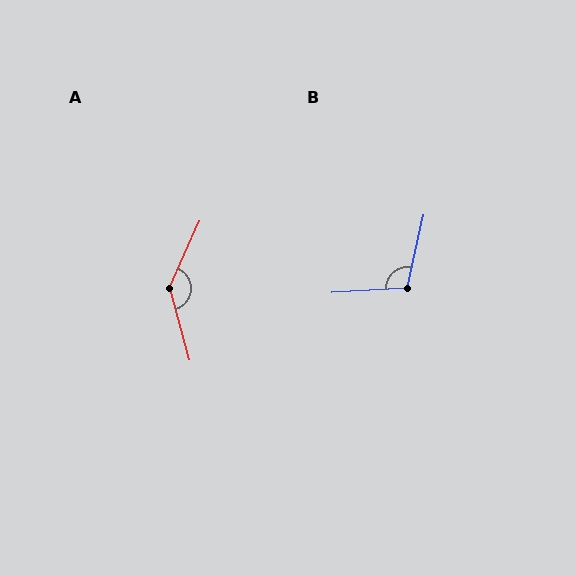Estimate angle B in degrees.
Approximately 106 degrees.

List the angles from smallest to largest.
B (106°), A (140°).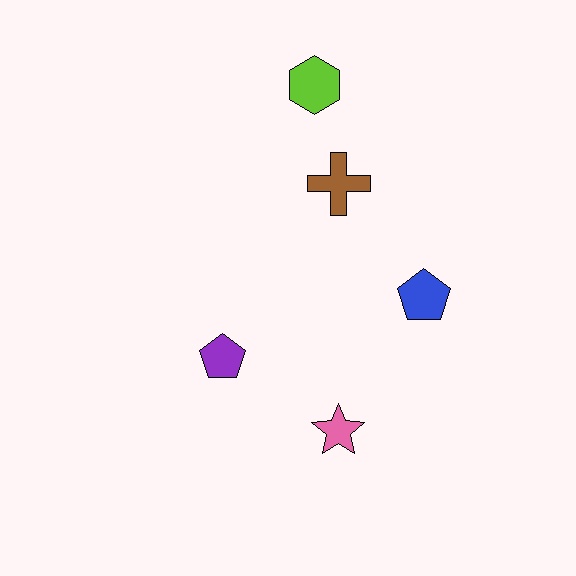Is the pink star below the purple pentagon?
Yes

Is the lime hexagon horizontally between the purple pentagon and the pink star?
Yes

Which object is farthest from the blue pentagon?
The lime hexagon is farthest from the blue pentagon.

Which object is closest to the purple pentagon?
The pink star is closest to the purple pentagon.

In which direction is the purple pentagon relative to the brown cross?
The purple pentagon is below the brown cross.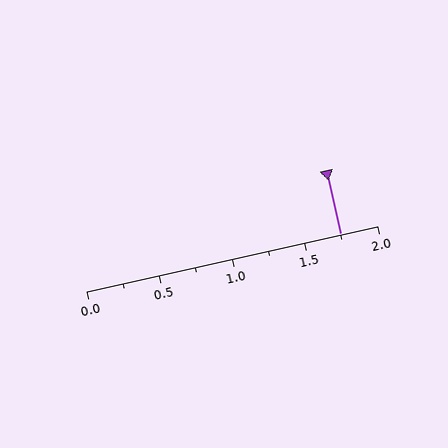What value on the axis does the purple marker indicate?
The marker indicates approximately 1.75.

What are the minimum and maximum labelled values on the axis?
The axis runs from 0.0 to 2.0.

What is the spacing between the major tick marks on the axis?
The major ticks are spaced 0.5 apart.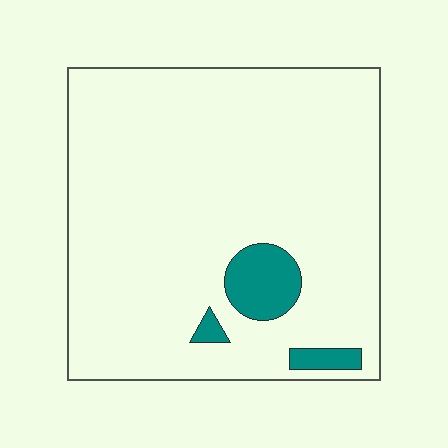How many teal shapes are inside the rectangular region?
3.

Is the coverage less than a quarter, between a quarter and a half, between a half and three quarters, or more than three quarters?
Less than a quarter.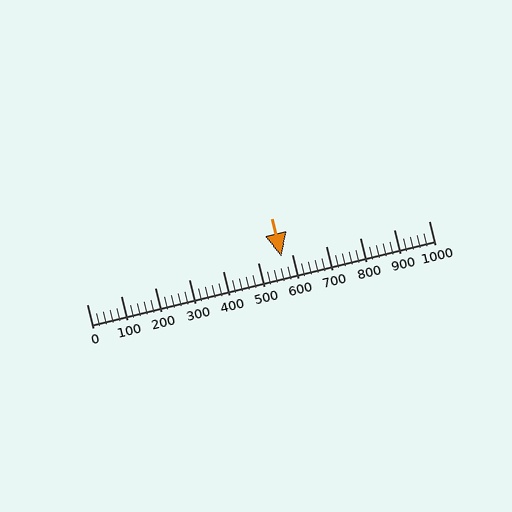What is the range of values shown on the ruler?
The ruler shows values from 0 to 1000.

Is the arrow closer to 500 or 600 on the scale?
The arrow is closer to 600.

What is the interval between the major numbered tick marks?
The major tick marks are spaced 100 units apart.